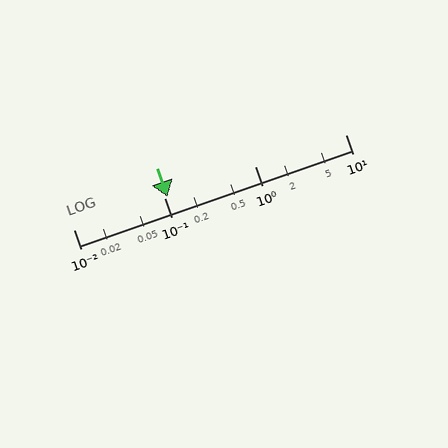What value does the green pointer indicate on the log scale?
The pointer indicates approximately 0.11.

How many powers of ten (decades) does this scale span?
The scale spans 3 decades, from 0.01 to 10.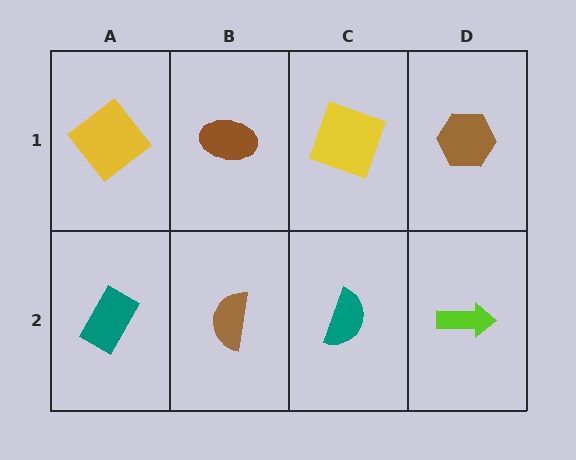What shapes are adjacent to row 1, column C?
A teal semicircle (row 2, column C), a brown ellipse (row 1, column B), a brown hexagon (row 1, column D).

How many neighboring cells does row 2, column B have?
3.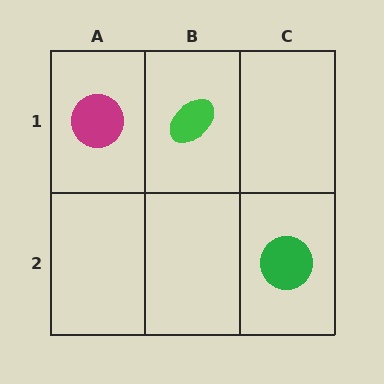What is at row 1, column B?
A green ellipse.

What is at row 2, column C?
A green circle.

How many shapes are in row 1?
2 shapes.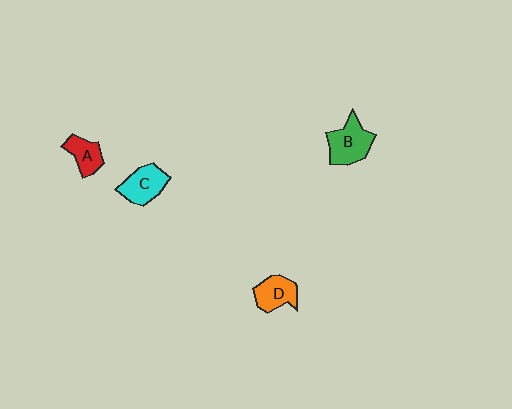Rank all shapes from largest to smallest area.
From largest to smallest: B (green), C (cyan), D (orange), A (red).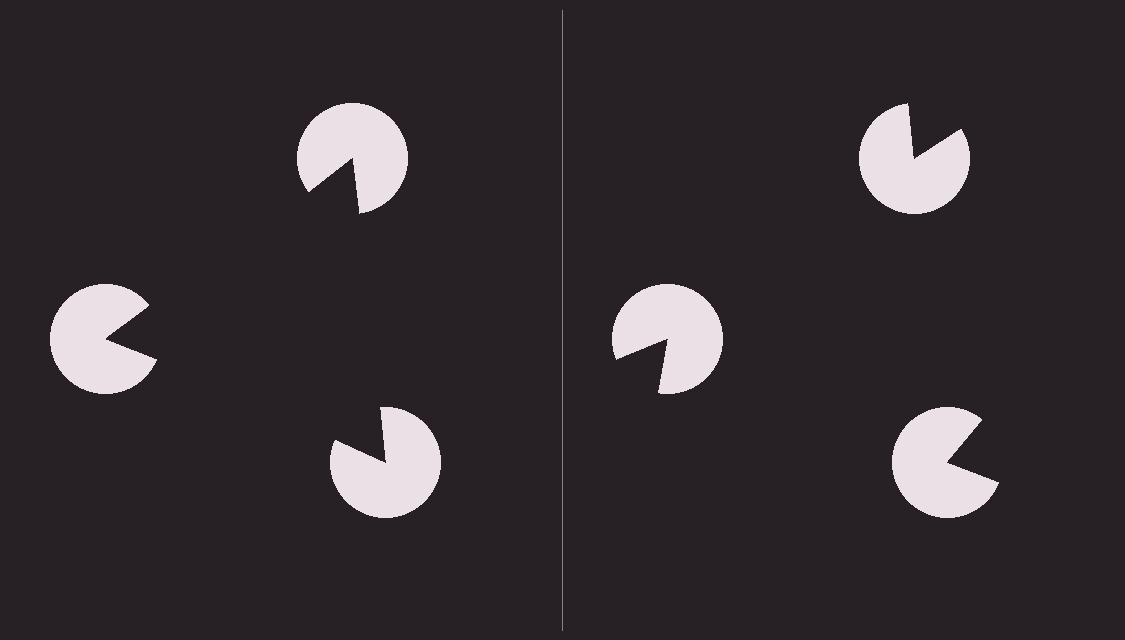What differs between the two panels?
The pac-man discs are positioned identically on both sides; only the wedge orientations differ. On the left they align to a triangle; on the right they are misaligned.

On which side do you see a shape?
An illusory triangle appears on the left side. On the right side the wedge cuts are rotated, so no coherent shape forms.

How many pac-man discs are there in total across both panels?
6 — 3 on each side.